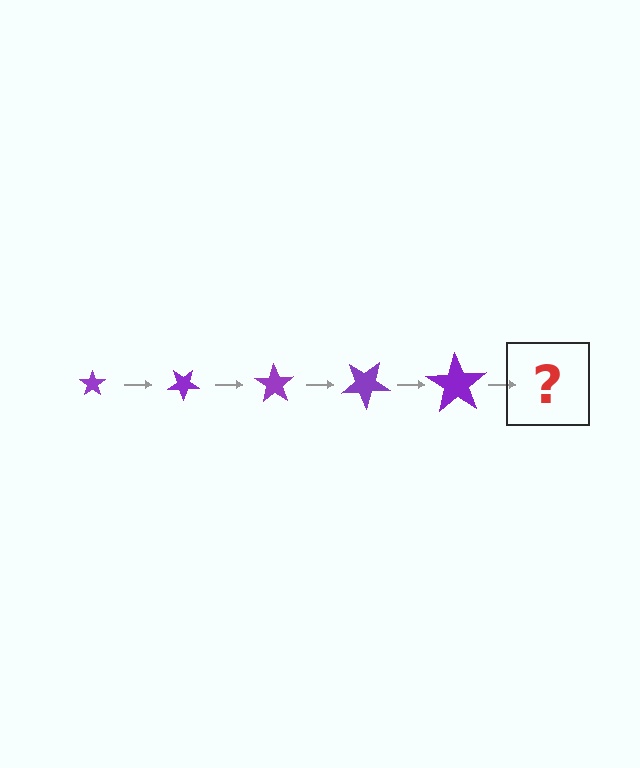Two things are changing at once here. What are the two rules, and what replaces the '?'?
The two rules are that the star grows larger each step and it rotates 35 degrees each step. The '?' should be a star, larger than the previous one and rotated 175 degrees from the start.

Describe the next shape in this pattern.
It should be a star, larger than the previous one and rotated 175 degrees from the start.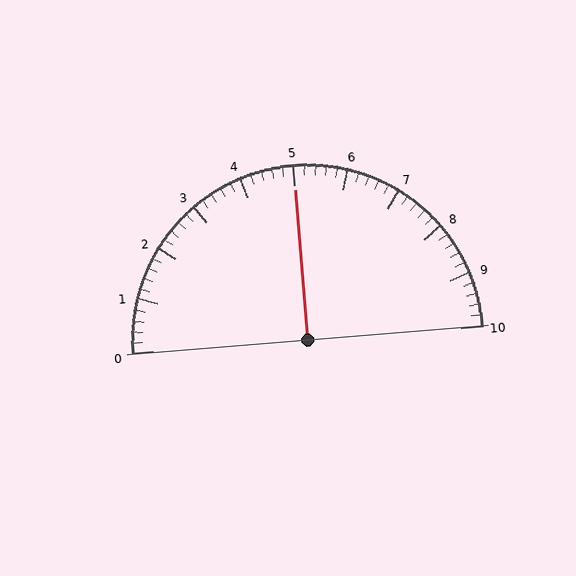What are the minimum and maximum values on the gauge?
The gauge ranges from 0 to 10.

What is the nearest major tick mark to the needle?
The nearest major tick mark is 5.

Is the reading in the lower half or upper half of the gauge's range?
The reading is in the upper half of the range (0 to 10).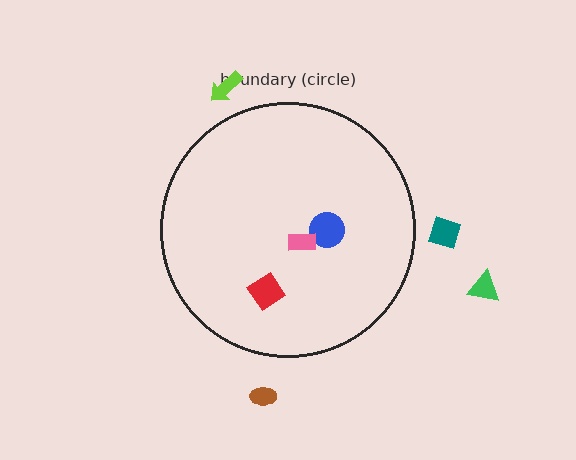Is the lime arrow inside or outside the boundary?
Outside.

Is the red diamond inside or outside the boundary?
Inside.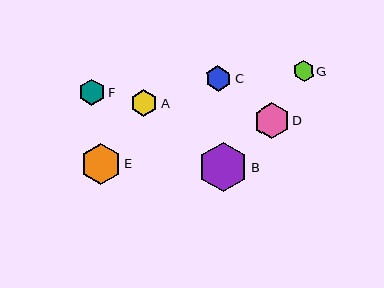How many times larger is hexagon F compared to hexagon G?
Hexagon F is approximately 1.3 times the size of hexagon G.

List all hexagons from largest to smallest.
From largest to smallest: B, E, D, A, F, C, G.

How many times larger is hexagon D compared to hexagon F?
Hexagon D is approximately 1.3 times the size of hexagon F.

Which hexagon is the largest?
Hexagon B is the largest with a size of approximately 50 pixels.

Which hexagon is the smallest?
Hexagon G is the smallest with a size of approximately 21 pixels.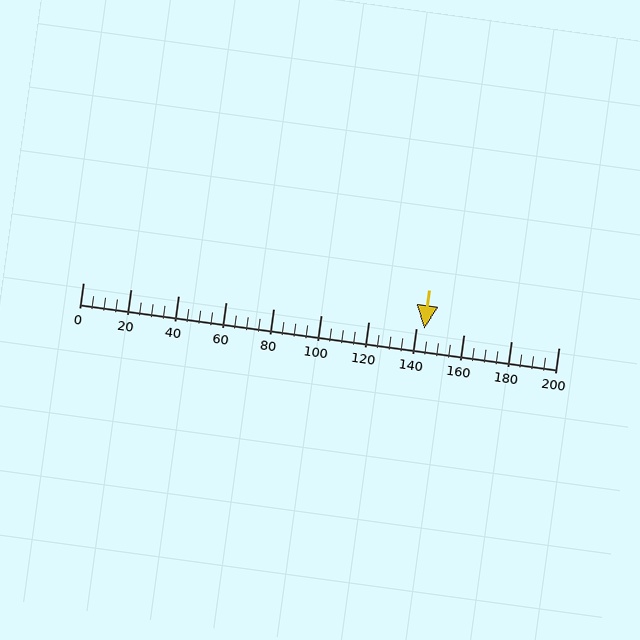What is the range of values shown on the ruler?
The ruler shows values from 0 to 200.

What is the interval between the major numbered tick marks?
The major tick marks are spaced 20 units apart.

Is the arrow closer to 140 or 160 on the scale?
The arrow is closer to 140.